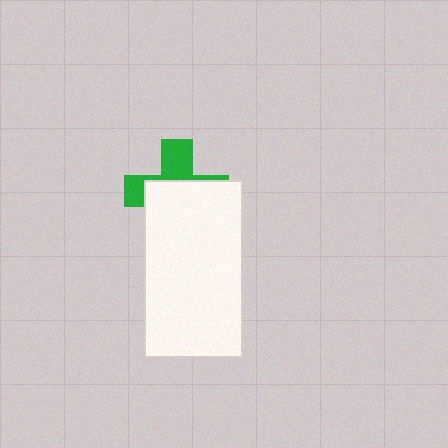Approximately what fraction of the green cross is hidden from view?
Roughly 62% of the green cross is hidden behind the white rectangle.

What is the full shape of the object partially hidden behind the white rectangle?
The partially hidden object is a green cross.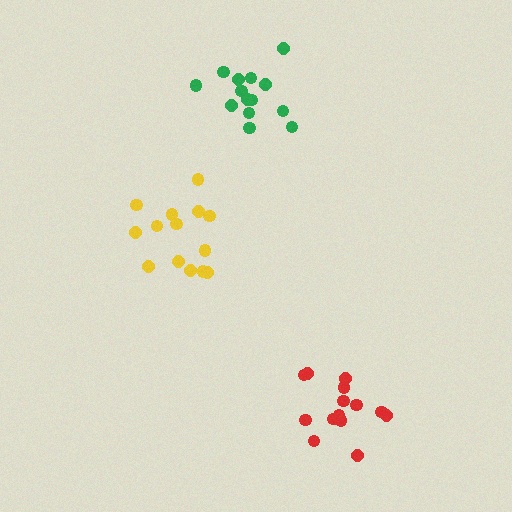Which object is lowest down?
The red cluster is bottommost.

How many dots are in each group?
Group 1: 14 dots, Group 2: 14 dots, Group 3: 14 dots (42 total).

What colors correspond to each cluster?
The clusters are colored: red, green, yellow.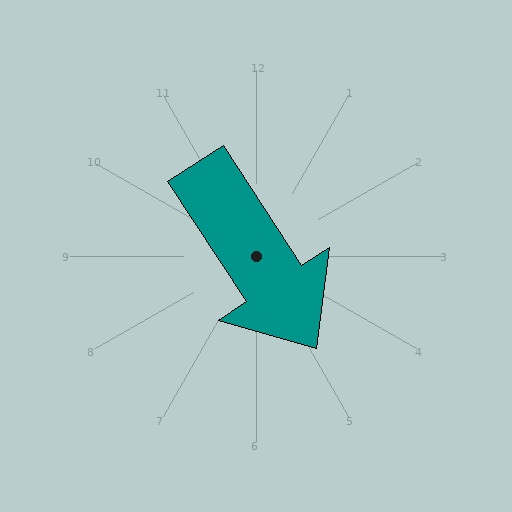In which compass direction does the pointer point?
Southeast.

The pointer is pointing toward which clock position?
Roughly 5 o'clock.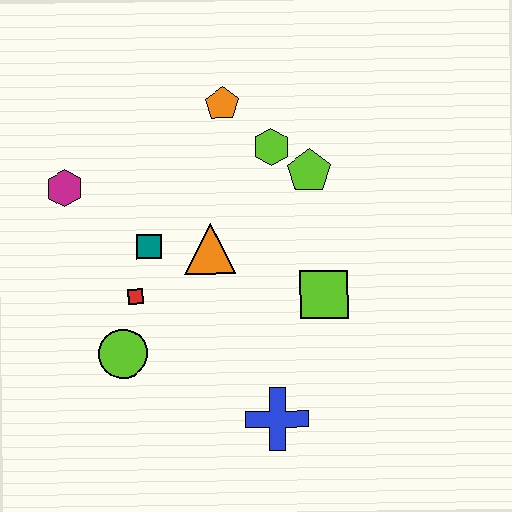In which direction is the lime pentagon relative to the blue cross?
The lime pentagon is above the blue cross.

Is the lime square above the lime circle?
Yes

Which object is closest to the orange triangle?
The teal square is closest to the orange triangle.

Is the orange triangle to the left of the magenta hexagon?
No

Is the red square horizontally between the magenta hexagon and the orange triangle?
Yes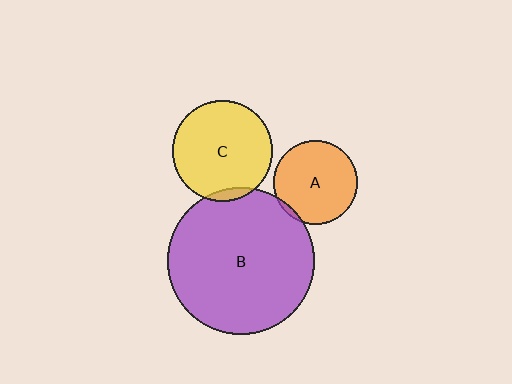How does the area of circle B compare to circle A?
Approximately 3.1 times.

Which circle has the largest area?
Circle B (purple).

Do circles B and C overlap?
Yes.